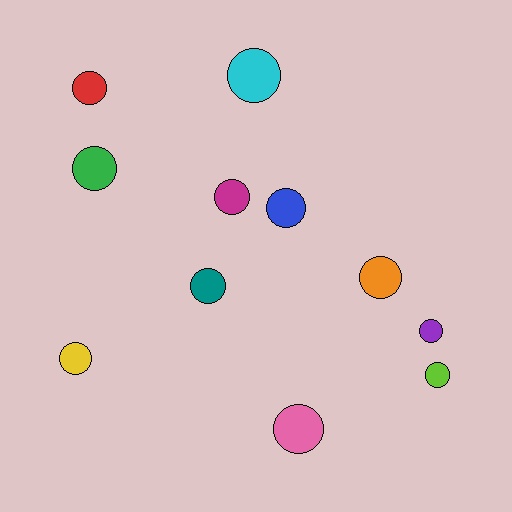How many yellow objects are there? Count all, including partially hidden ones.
There is 1 yellow object.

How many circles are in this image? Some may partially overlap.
There are 11 circles.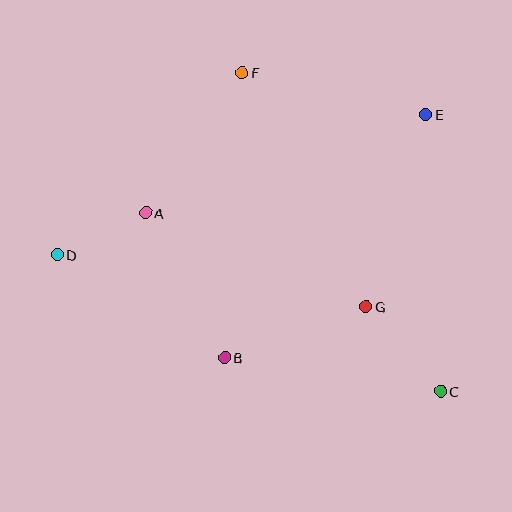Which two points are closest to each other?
Points A and D are closest to each other.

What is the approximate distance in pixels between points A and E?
The distance between A and E is approximately 297 pixels.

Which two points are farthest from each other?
Points C and D are farthest from each other.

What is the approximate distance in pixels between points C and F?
The distance between C and F is approximately 376 pixels.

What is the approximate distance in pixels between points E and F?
The distance between E and F is approximately 188 pixels.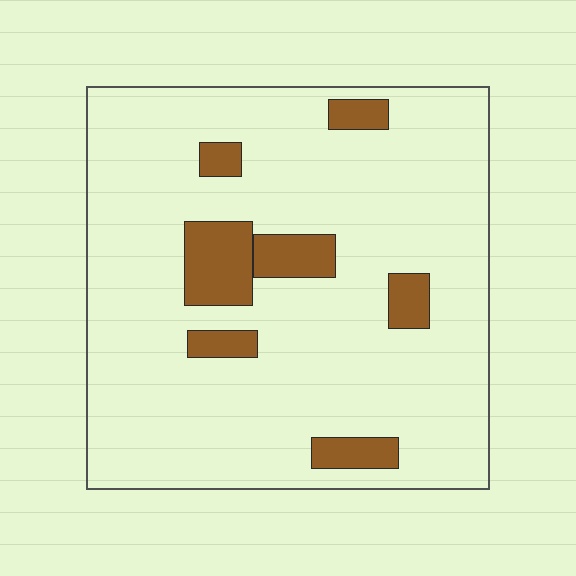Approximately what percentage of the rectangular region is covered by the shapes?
Approximately 10%.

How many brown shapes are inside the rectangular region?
7.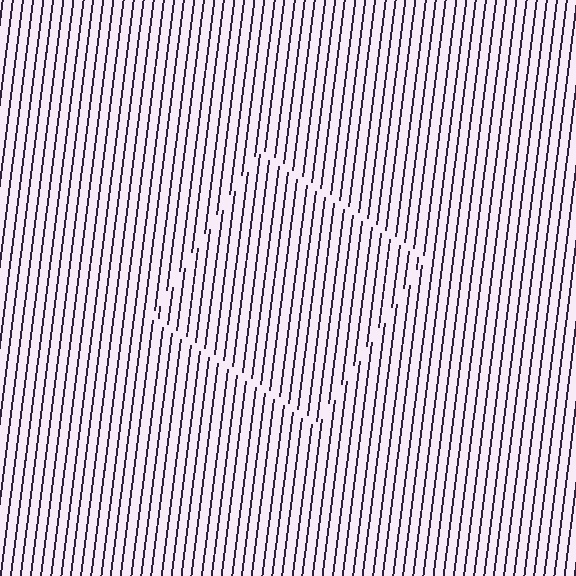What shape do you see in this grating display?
An illusory square. The interior of the shape contains the same grating, shifted by half a period — the contour is defined by the phase discontinuity where line-ends from the inner and outer gratings abut.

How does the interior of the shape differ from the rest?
The interior of the shape contains the same grating, shifted by half a period — the contour is defined by the phase discontinuity where line-ends from the inner and outer gratings abut.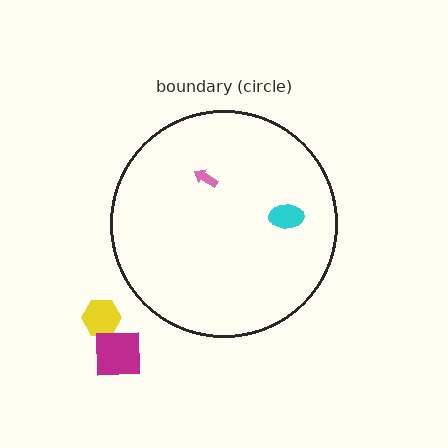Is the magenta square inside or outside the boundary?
Outside.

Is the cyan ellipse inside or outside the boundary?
Inside.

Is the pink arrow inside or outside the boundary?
Inside.